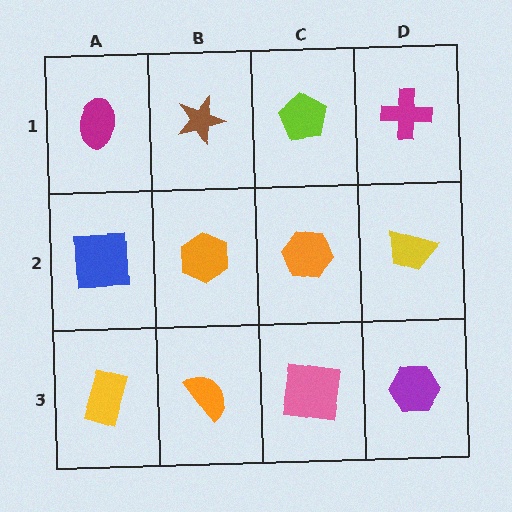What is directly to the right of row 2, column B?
An orange hexagon.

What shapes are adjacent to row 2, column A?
A magenta ellipse (row 1, column A), a yellow rectangle (row 3, column A), an orange hexagon (row 2, column B).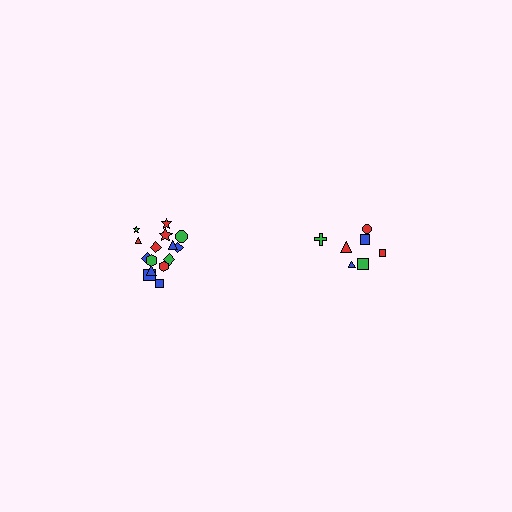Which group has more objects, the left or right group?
The left group.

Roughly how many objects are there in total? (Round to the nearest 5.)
Roughly 20 objects in total.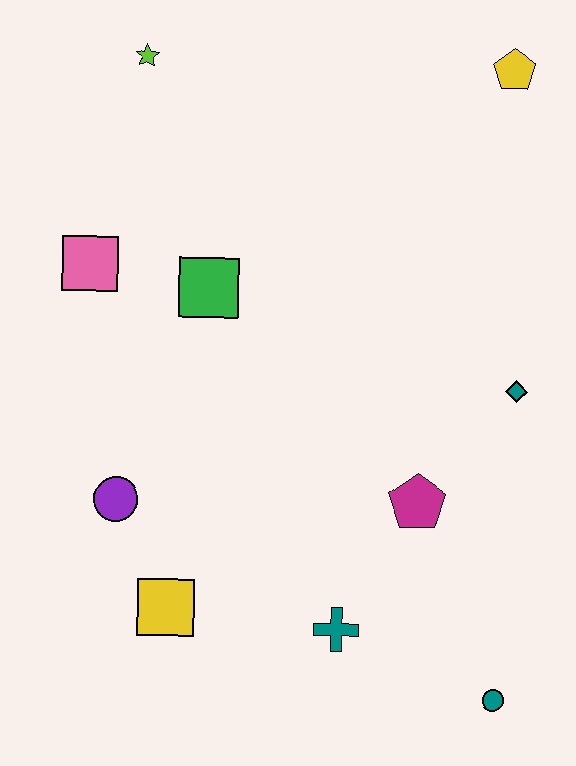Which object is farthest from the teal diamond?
The lime star is farthest from the teal diamond.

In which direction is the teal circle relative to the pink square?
The teal circle is below the pink square.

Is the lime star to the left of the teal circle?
Yes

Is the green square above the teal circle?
Yes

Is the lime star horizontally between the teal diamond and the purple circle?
Yes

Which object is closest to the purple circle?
The yellow square is closest to the purple circle.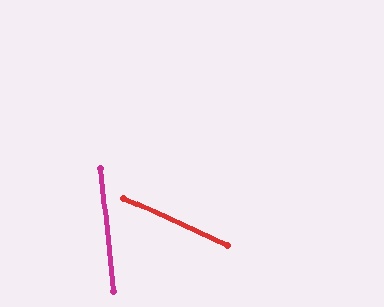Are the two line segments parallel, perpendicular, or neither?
Neither parallel nor perpendicular — they differ by about 59°.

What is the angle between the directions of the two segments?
Approximately 59 degrees.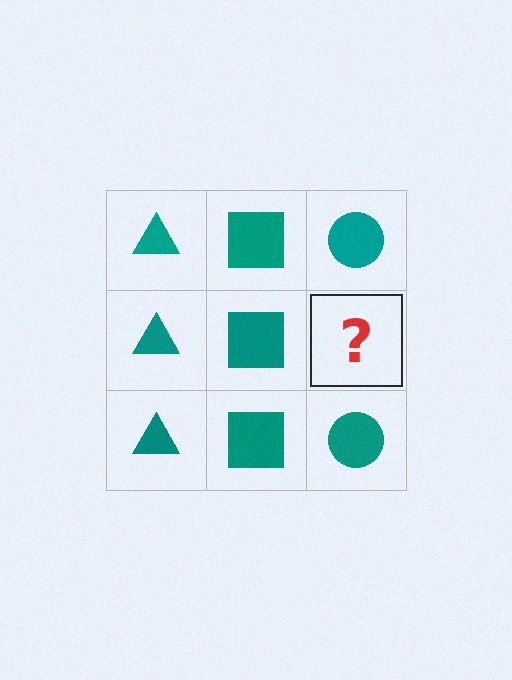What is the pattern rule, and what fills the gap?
The rule is that each column has a consistent shape. The gap should be filled with a teal circle.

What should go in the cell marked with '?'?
The missing cell should contain a teal circle.